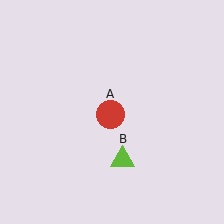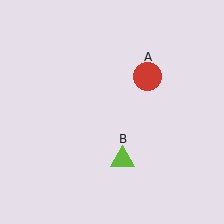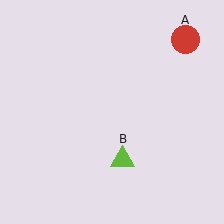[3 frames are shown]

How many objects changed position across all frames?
1 object changed position: red circle (object A).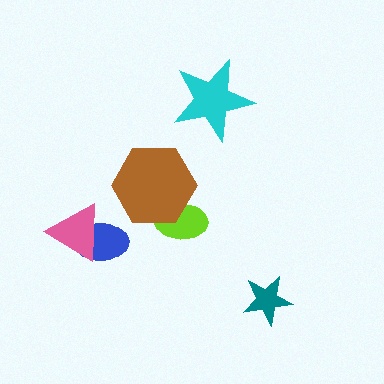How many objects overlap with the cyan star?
0 objects overlap with the cyan star.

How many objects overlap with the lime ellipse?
1 object overlaps with the lime ellipse.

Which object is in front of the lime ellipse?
The brown hexagon is in front of the lime ellipse.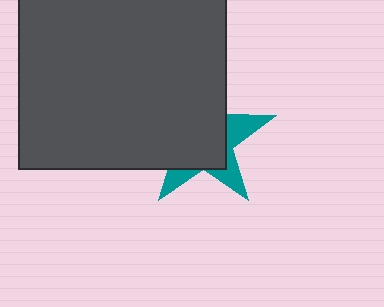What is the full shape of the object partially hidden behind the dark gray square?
The partially hidden object is a teal star.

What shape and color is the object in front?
The object in front is a dark gray square.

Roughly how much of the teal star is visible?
A small part of it is visible (roughly 33%).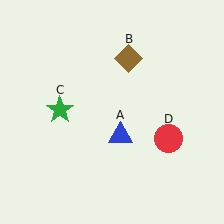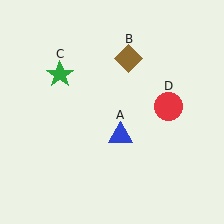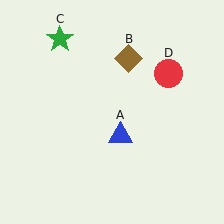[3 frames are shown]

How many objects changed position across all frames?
2 objects changed position: green star (object C), red circle (object D).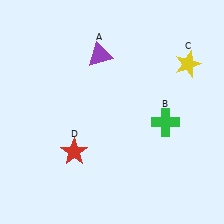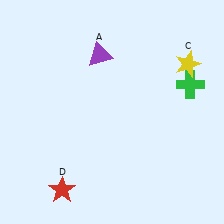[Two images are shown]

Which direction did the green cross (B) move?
The green cross (B) moved up.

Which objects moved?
The objects that moved are: the green cross (B), the red star (D).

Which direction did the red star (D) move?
The red star (D) moved down.